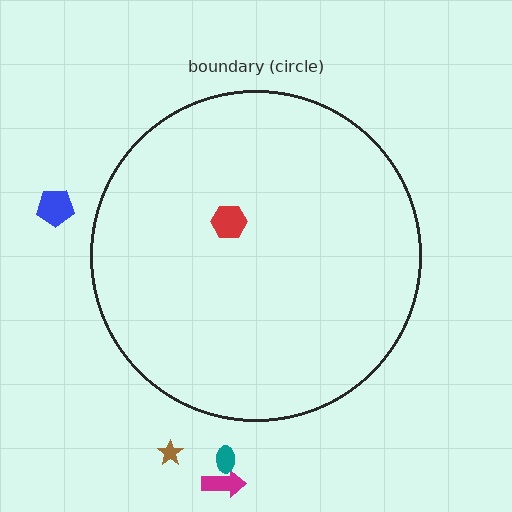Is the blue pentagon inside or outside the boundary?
Outside.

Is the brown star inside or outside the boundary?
Outside.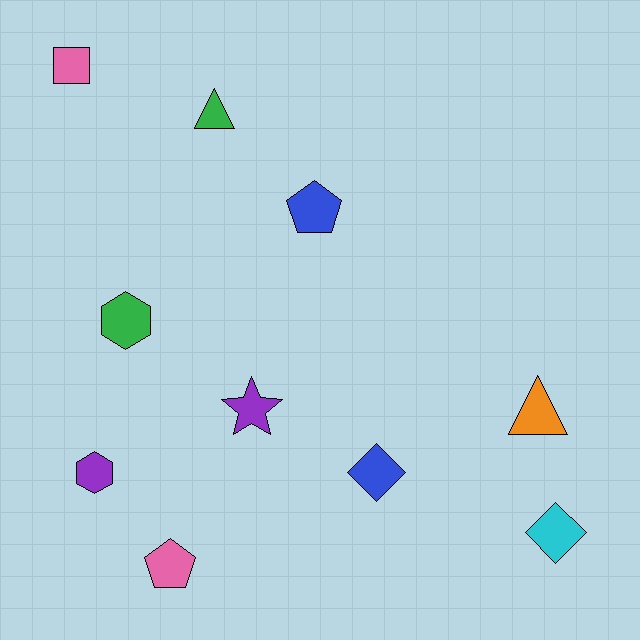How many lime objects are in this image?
There are no lime objects.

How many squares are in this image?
There is 1 square.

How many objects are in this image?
There are 10 objects.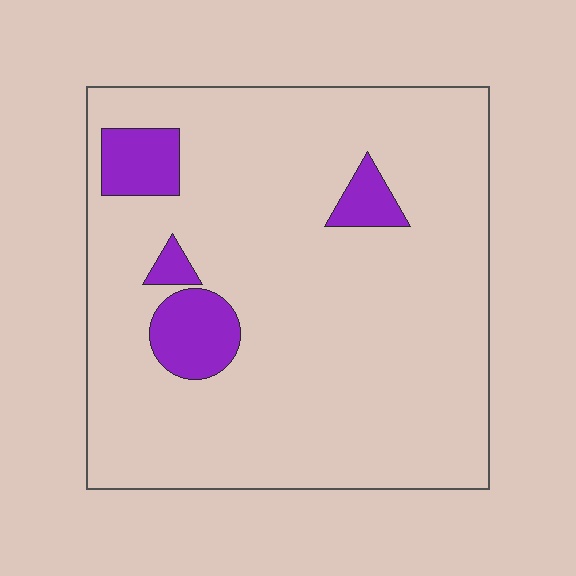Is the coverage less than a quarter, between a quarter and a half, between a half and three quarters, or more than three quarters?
Less than a quarter.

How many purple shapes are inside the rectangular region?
4.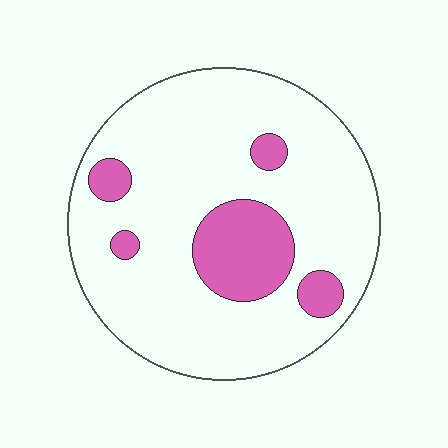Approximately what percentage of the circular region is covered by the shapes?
Approximately 15%.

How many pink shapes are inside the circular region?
5.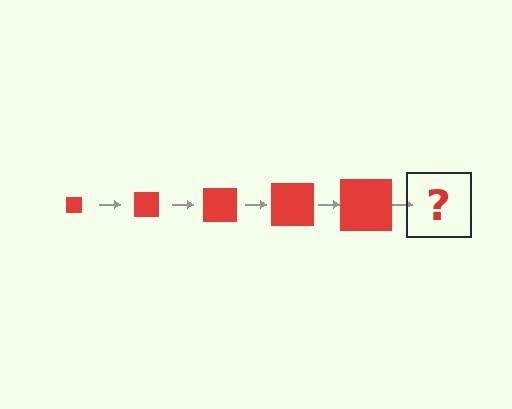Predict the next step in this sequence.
The next step is a red square, larger than the previous one.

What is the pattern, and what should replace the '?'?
The pattern is that the square gets progressively larger each step. The '?' should be a red square, larger than the previous one.